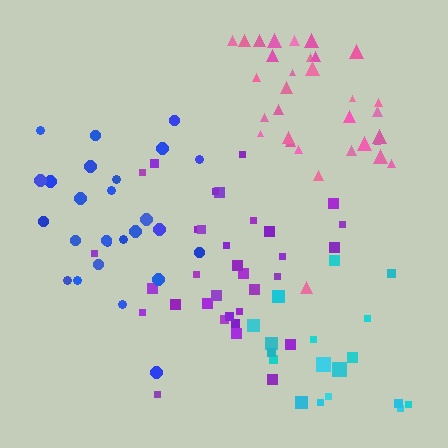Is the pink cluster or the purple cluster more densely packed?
Purple.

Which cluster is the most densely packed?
Purple.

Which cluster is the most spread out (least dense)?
Cyan.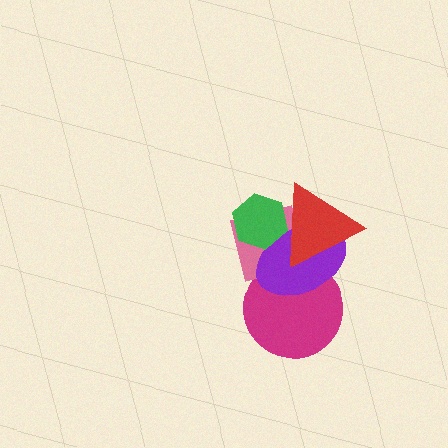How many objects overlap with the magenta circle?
3 objects overlap with the magenta circle.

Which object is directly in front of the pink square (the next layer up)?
The purple ellipse is directly in front of the pink square.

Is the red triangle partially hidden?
Yes, it is partially covered by another shape.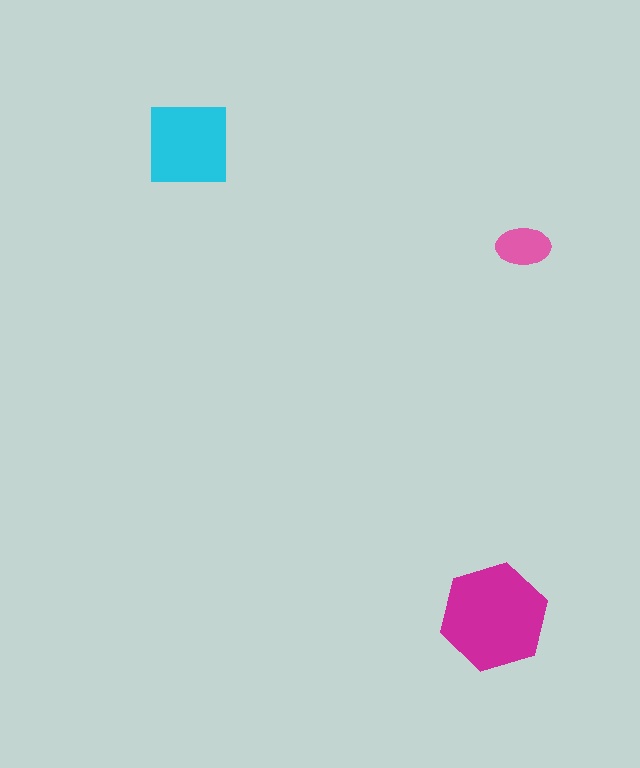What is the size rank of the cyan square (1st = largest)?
2nd.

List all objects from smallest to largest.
The pink ellipse, the cyan square, the magenta hexagon.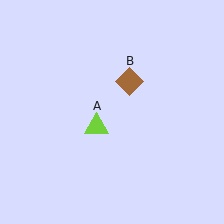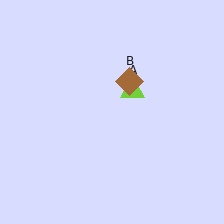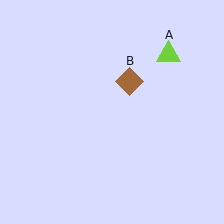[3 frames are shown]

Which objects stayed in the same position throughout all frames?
Brown diamond (object B) remained stationary.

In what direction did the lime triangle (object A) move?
The lime triangle (object A) moved up and to the right.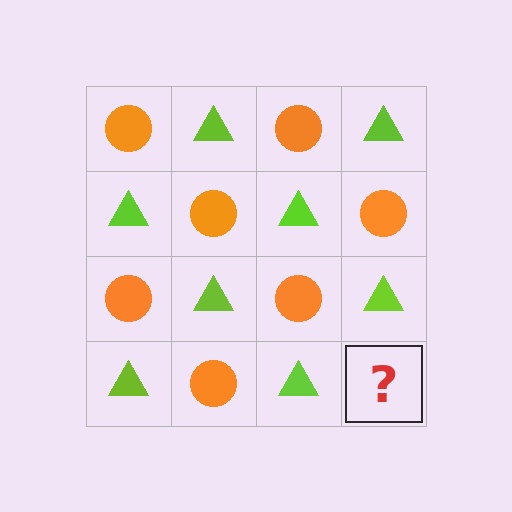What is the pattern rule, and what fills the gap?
The rule is that it alternates orange circle and lime triangle in a checkerboard pattern. The gap should be filled with an orange circle.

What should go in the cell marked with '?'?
The missing cell should contain an orange circle.